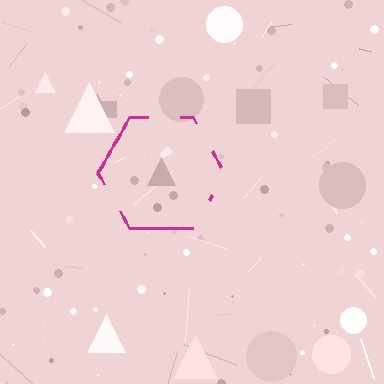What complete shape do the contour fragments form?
The contour fragments form a hexagon.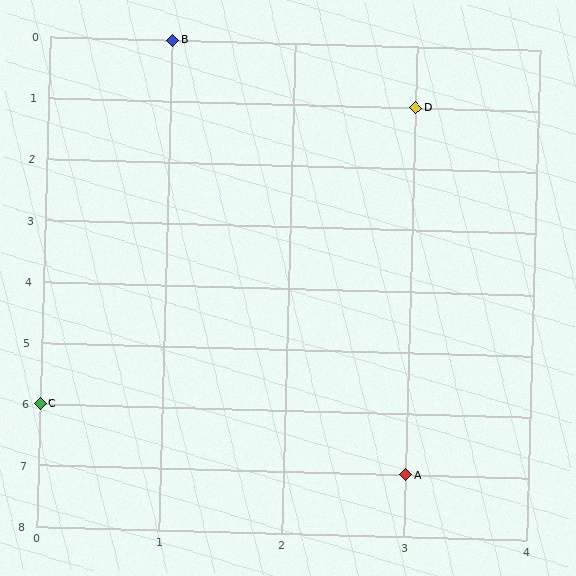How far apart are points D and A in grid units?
Points D and A are 6 rows apart.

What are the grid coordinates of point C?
Point C is at grid coordinates (0, 6).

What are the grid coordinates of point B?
Point B is at grid coordinates (1, 0).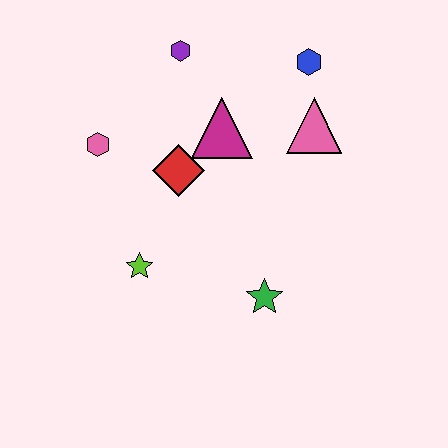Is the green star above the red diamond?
No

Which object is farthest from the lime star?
The blue hexagon is farthest from the lime star.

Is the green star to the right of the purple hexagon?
Yes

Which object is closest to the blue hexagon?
The pink triangle is closest to the blue hexagon.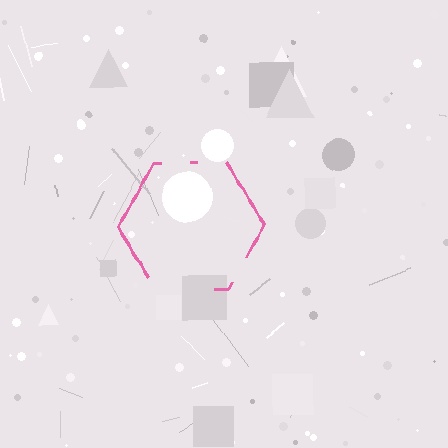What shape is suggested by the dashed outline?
The dashed outline suggests a hexagon.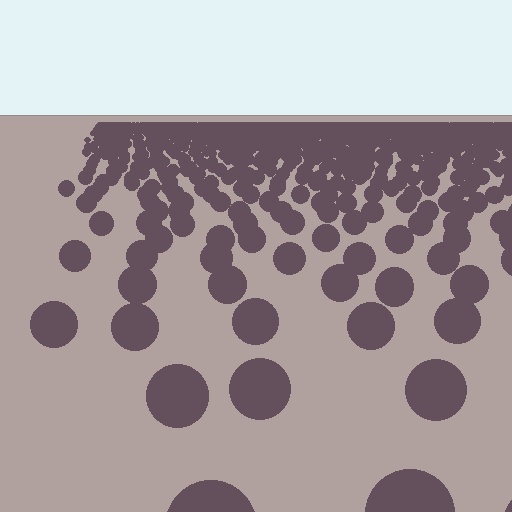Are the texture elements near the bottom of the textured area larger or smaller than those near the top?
Larger. Near the bottom, elements are closer to the viewer and appear at a bigger on-screen size.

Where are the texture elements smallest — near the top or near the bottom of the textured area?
Near the top.